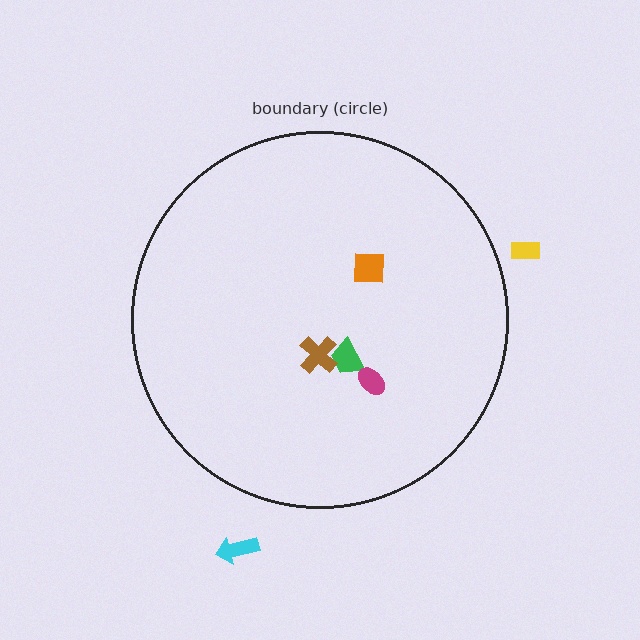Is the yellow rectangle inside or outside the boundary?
Outside.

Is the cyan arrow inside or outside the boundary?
Outside.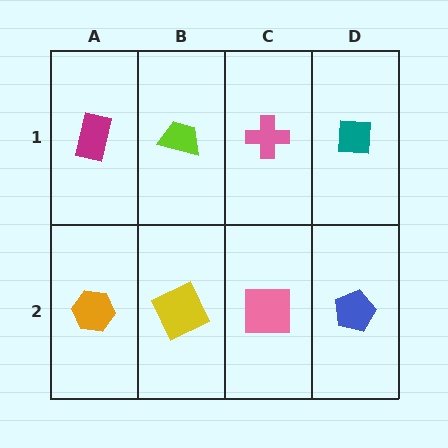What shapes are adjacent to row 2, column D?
A teal square (row 1, column D), a pink square (row 2, column C).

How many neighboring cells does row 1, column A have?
2.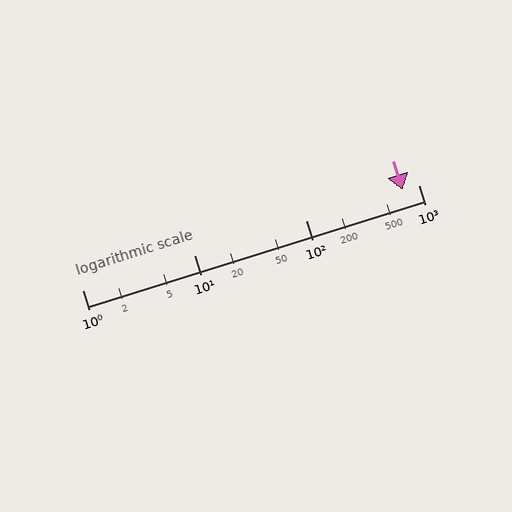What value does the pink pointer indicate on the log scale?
The pointer indicates approximately 720.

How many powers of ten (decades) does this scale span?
The scale spans 3 decades, from 1 to 1000.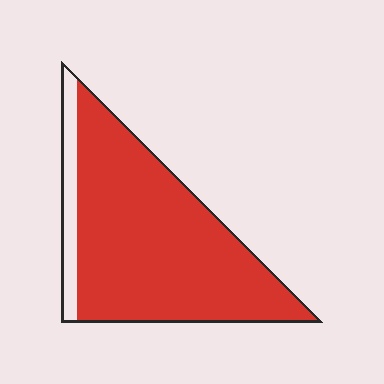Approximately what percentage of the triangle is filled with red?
Approximately 90%.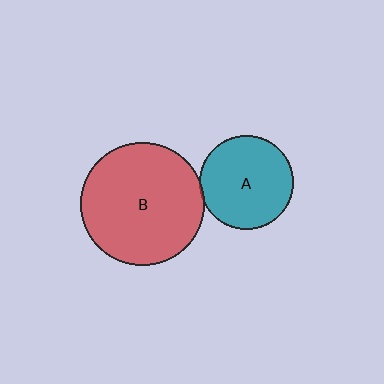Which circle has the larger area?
Circle B (red).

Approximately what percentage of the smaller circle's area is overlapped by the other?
Approximately 5%.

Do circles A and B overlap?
Yes.